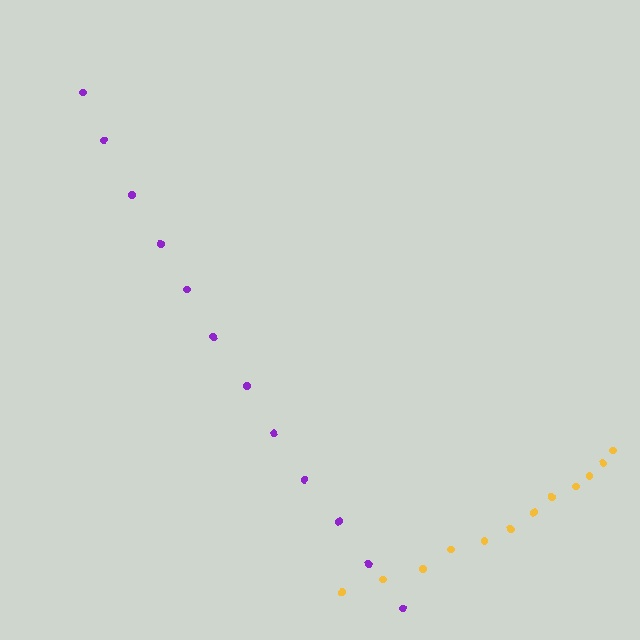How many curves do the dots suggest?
There are 2 distinct paths.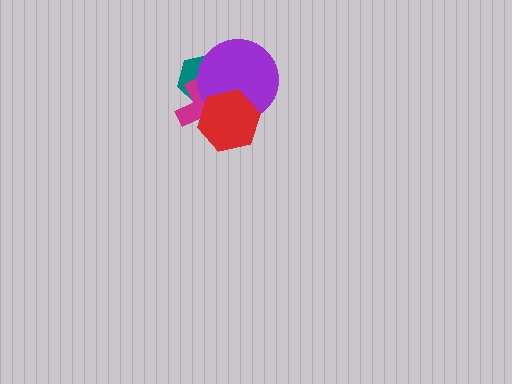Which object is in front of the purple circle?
The red hexagon is in front of the purple circle.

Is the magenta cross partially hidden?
Yes, it is partially covered by another shape.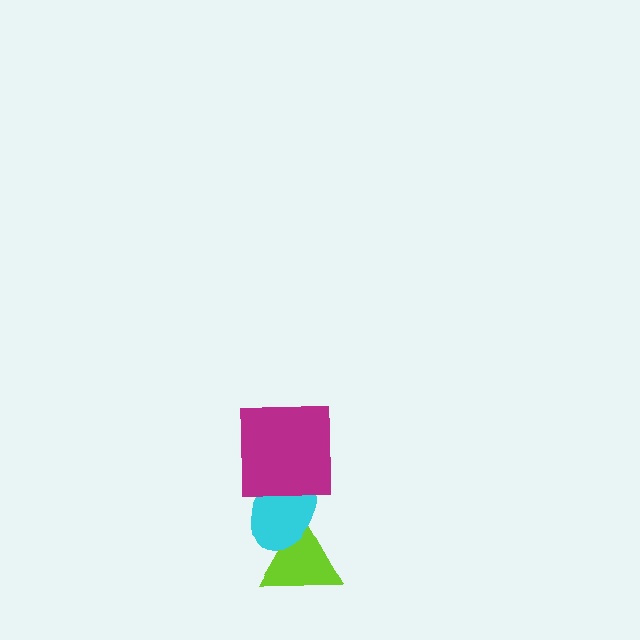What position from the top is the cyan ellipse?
The cyan ellipse is 2nd from the top.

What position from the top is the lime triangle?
The lime triangle is 3rd from the top.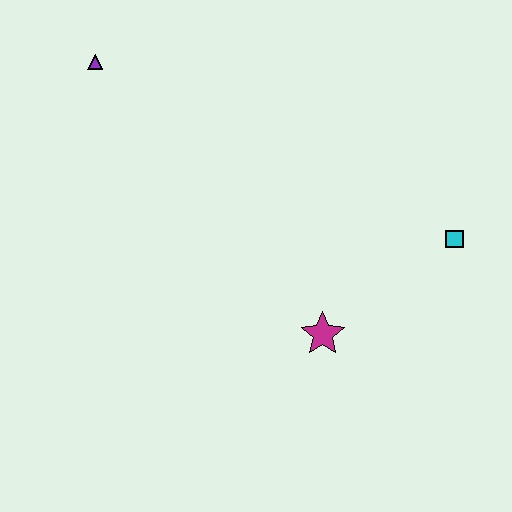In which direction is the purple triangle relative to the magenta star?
The purple triangle is above the magenta star.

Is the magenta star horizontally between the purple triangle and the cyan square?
Yes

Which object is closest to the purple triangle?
The magenta star is closest to the purple triangle.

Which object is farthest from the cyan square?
The purple triangle is farthest from the cyan square.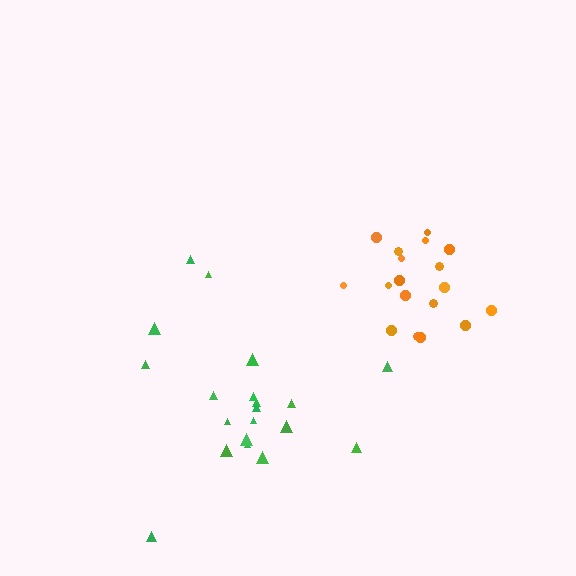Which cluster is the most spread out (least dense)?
Green.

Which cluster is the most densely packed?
Orange.